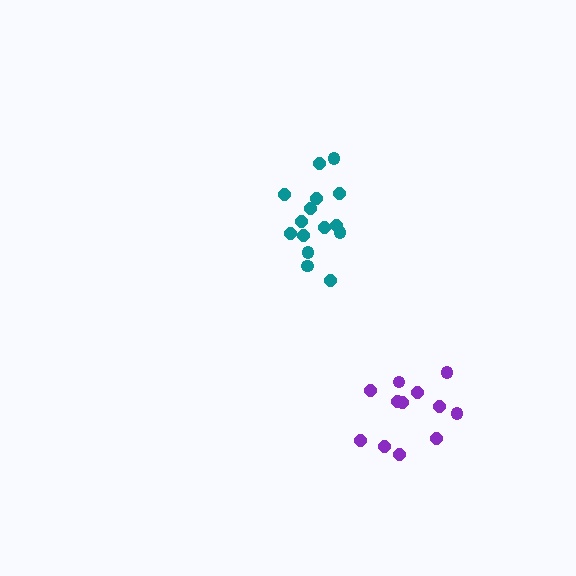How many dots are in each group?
Group 1: 12 dots, Group 2: 16 dots (28 total).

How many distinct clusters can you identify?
There are 2 distinct clusters.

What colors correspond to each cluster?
The clusters are colored: purple, teal.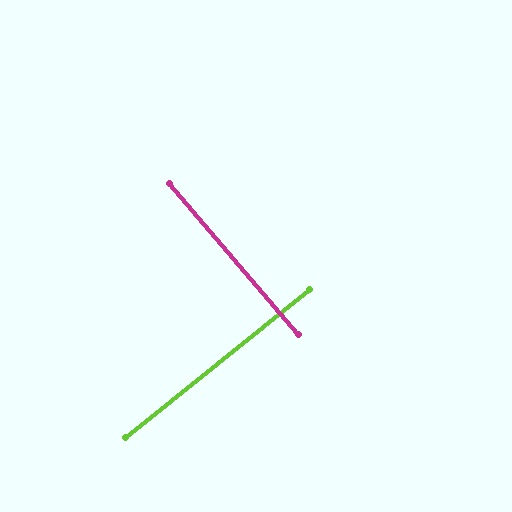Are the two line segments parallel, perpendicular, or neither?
Perpendicular — they meet at approximately 88°.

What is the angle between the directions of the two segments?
Approximately 88 degrees.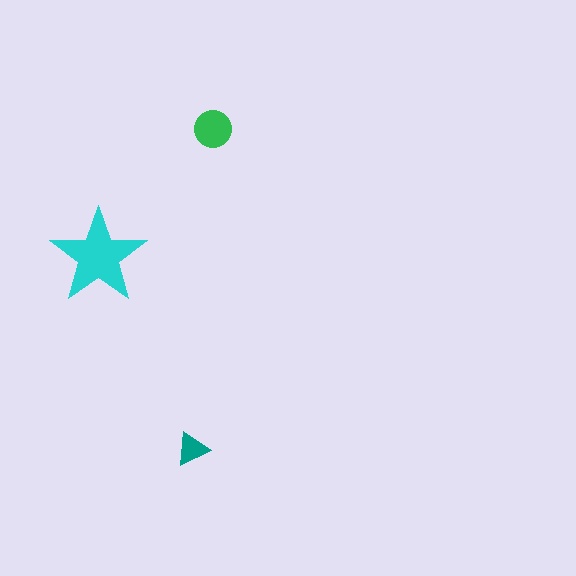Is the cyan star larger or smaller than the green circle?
Larger.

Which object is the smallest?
The teal triangle.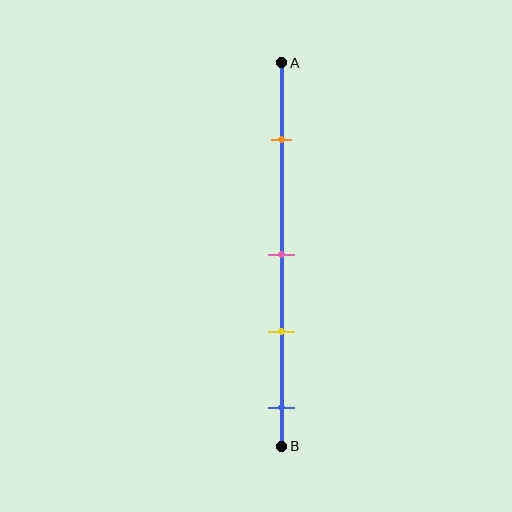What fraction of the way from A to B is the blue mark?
The blue mark is approximately 90% (0.9) of the way from A to B.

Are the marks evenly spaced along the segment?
No, the marks are not evenly spaced.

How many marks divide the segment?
There are 4 marks dividing the segment.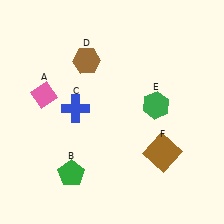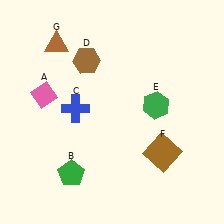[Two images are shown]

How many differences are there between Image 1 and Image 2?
There is 1 difference between the two images.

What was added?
A brown triangle (G) was added in Image 2.